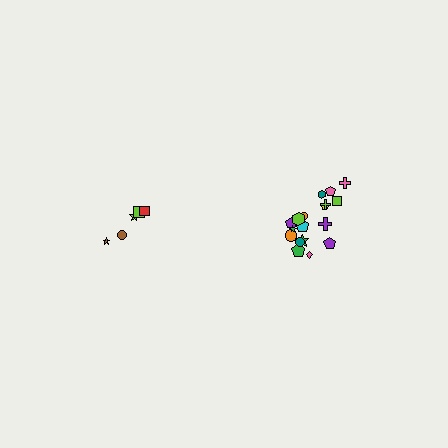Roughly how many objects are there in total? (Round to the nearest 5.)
Roughly 25 objects in total.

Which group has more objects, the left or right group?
The right group.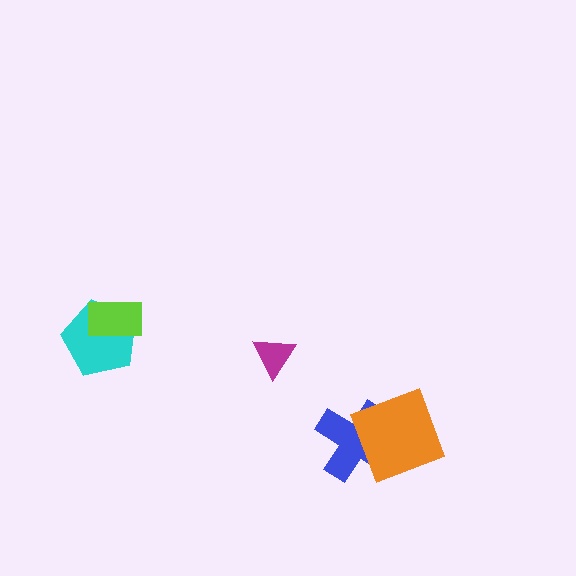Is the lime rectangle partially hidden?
No, no other shape covers it.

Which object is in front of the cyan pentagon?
The lime rectangle is in front of the cyan pentagon.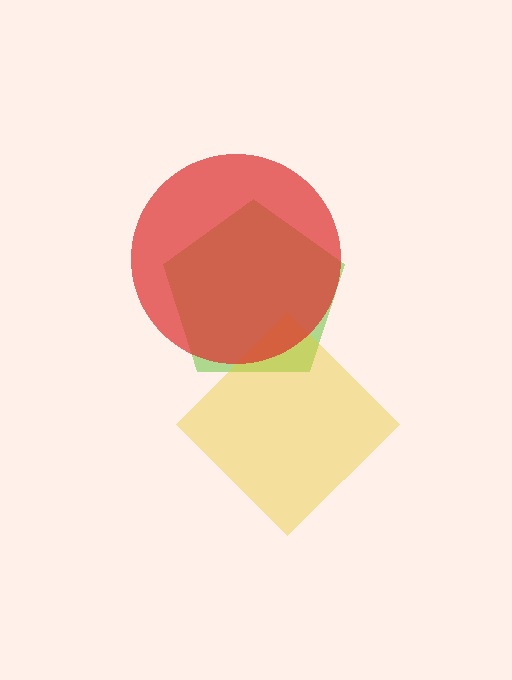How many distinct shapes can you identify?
There are 3 distinct shapes: a lime pentagon, a yellow diamond, a red circle.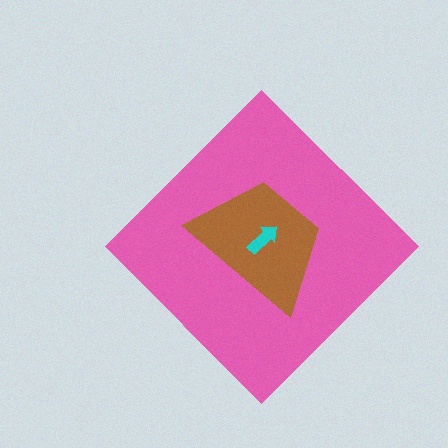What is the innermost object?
The cyan arrow.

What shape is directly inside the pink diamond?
The brown trapezoid.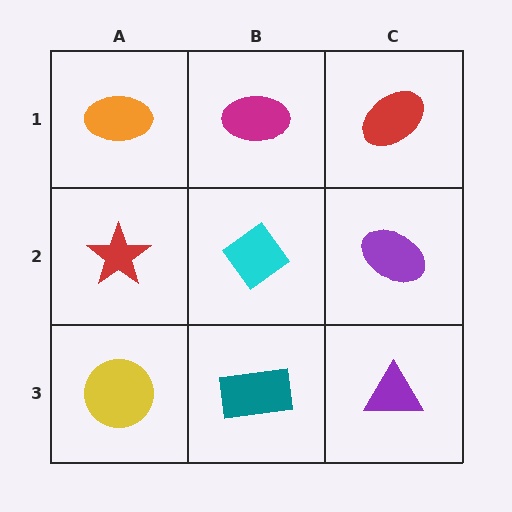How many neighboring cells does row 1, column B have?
3.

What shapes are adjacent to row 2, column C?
A red ellipse (row 1, column C), a purple triangle (row 3, column C), a cyan diamond (row 2, column B).